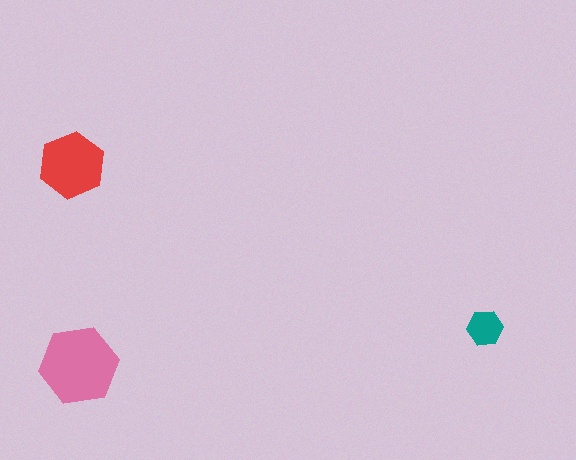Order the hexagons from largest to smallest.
the pink one, the red one, the teal one.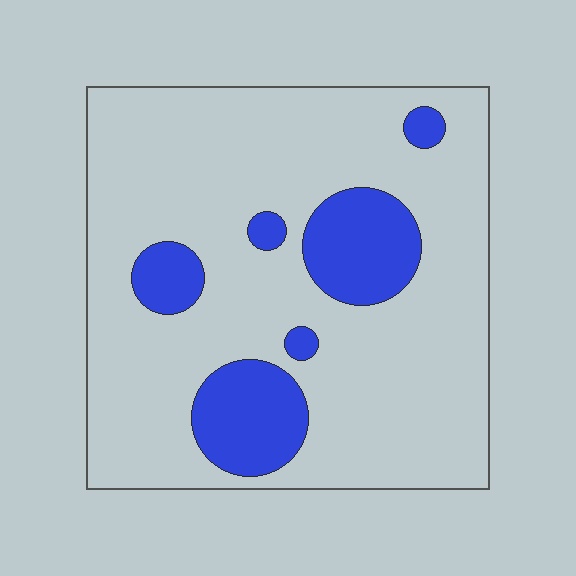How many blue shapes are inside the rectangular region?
6.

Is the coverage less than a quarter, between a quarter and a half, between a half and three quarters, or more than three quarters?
Less than a quarter.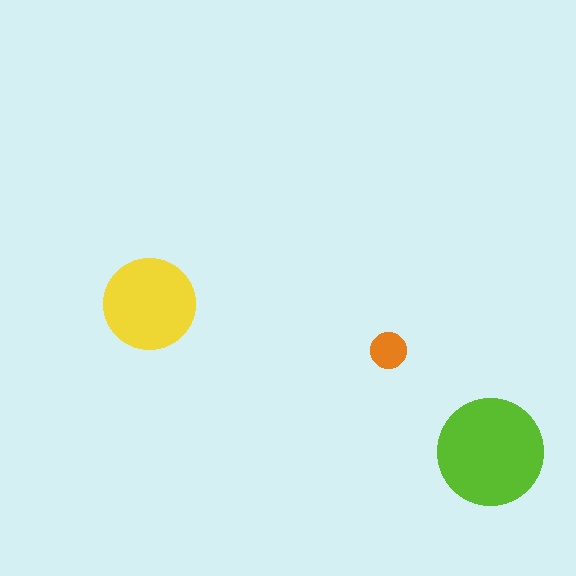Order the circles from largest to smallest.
the lime one, the yellow one, the orange one.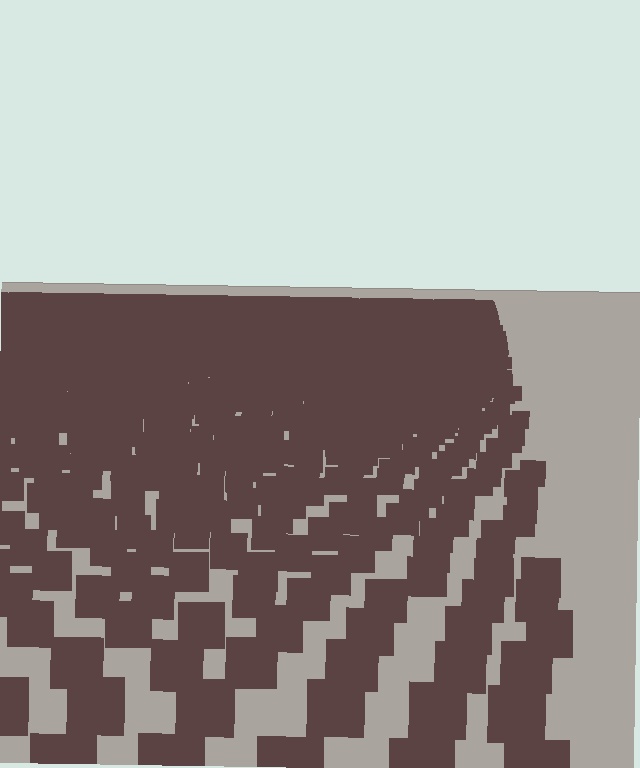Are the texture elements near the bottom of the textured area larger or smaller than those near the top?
Larger. Near the bottom, elements are closer to the viewer and appear at a bigger on-screen size.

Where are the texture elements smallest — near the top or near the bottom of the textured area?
Near the top.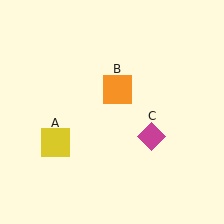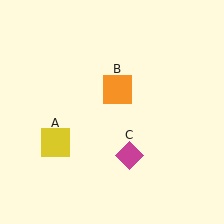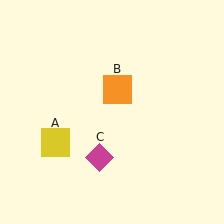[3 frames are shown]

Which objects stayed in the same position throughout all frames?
Yellow square (object A) and orange square (object B) remained stationary.